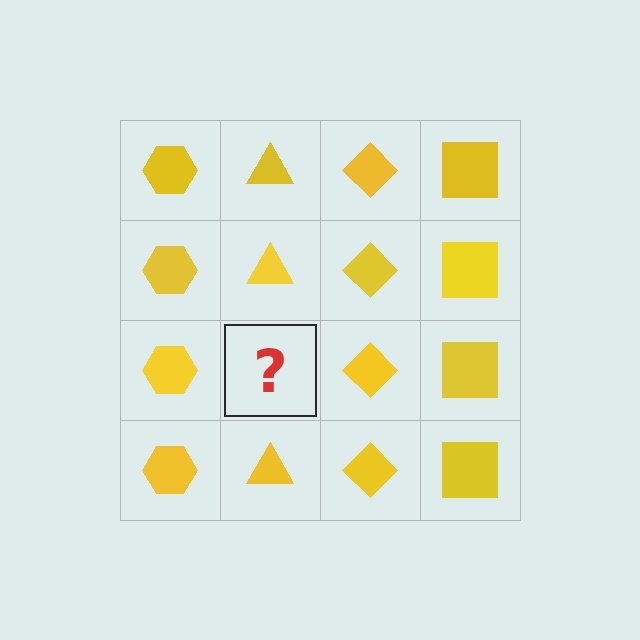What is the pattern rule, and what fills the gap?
The rule is that each column has a consistent shape. The gap should be filled with a yellow triangle.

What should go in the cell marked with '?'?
The missing cell should contain a yellow triangle.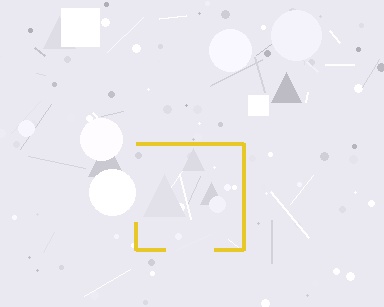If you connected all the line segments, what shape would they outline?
They would outline a square.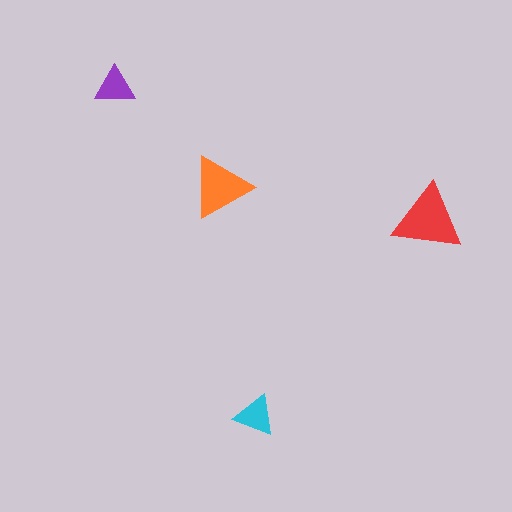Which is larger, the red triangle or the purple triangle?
The red one.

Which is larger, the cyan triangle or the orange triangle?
The orange one.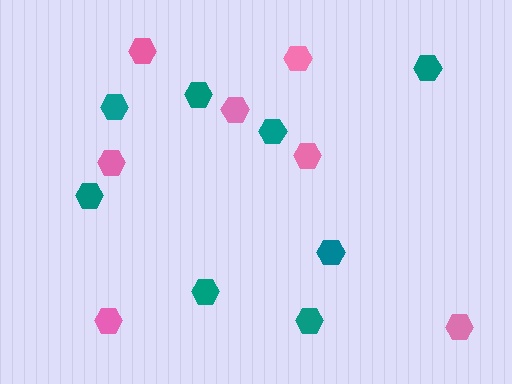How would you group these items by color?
There are 2 groups: one group of teal hexagons (8) and one group of pink hexagons (7).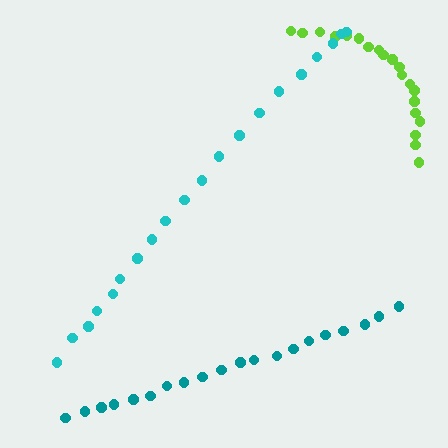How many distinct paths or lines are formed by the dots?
There are 3 distinct paths.